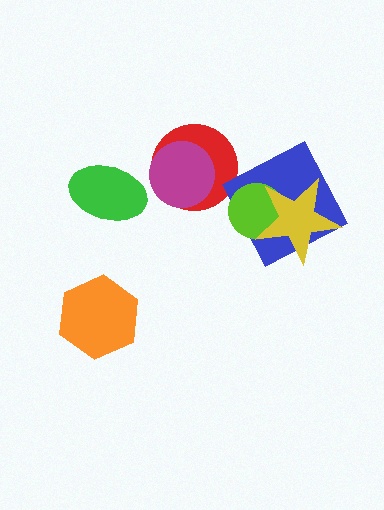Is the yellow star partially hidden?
No, no other shape covers it.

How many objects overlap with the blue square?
2 objects overlap with the blue square.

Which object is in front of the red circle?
The magenta circle is in front of the red circle.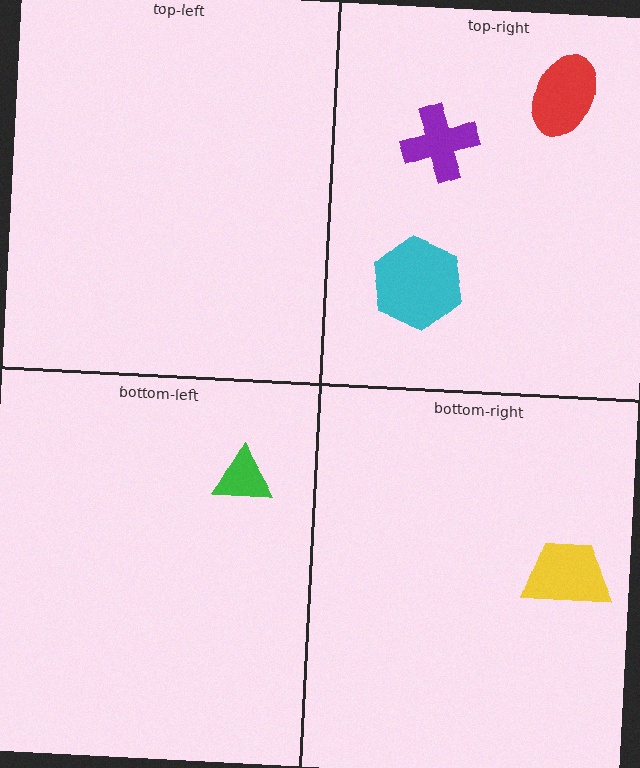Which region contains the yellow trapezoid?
The bottom-right region.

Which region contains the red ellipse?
The top-right region.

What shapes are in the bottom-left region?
The green triangle.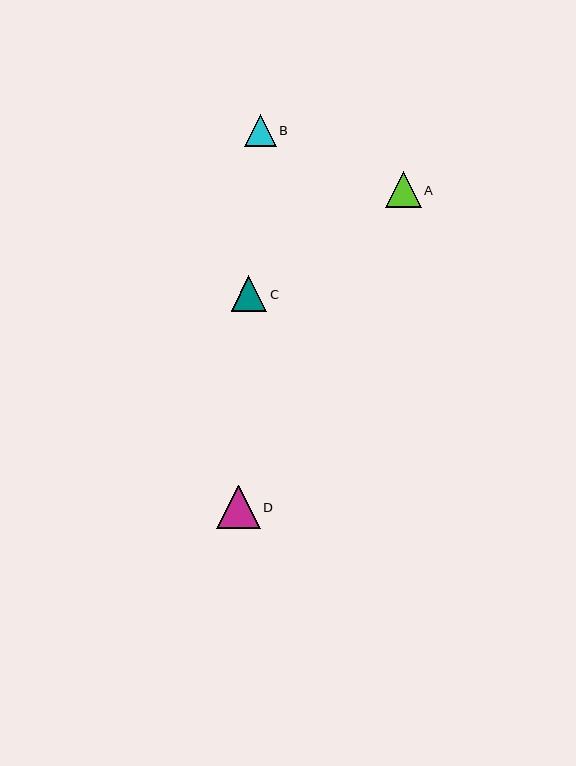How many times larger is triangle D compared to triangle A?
Triangle D is approximately 1.2 times the size of triangle A.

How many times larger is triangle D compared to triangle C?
Triangle D is approximately 1.2 times the size of triangle C.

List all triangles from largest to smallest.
From largest to smallest: D, A, C, B.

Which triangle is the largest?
Triangle D is the largest with a size of approximately 43 pixels.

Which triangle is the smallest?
Triangle B is the smallest with a size of approximately 31 pixels.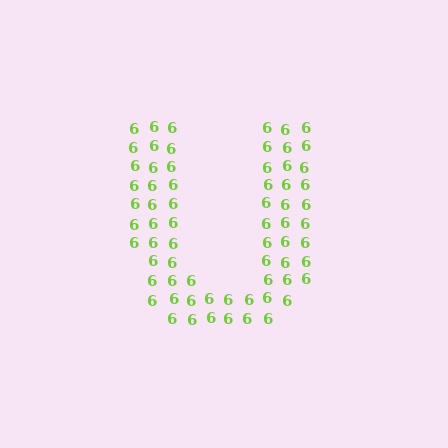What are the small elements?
The small elements are digit 6's.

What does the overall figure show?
The overall figure shows the letter U.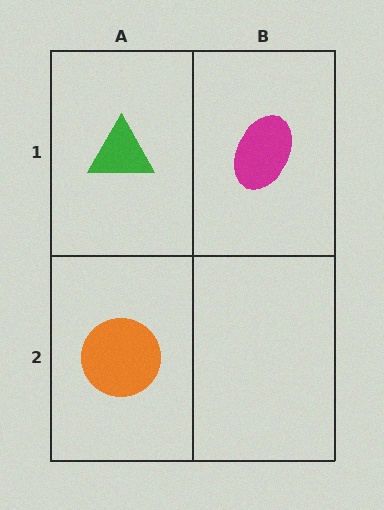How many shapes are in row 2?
1 shape.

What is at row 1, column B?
A magenta ellipse.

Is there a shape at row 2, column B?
No, that cell is empty.